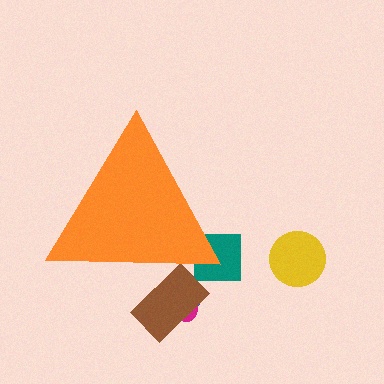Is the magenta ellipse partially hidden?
Yes, the magenta ellipse is partially hidden behind the orange triangle.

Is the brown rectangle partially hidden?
Yes, the brown rectangle is partially hidden behind the orange triangle.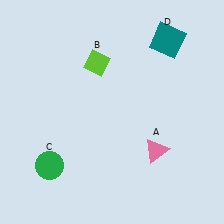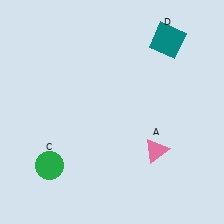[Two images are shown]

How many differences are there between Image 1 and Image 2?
There is 1 difference between the two images.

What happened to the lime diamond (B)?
The lime diamond (B) was removed in Image 2. It was in the top-left area of Image 1.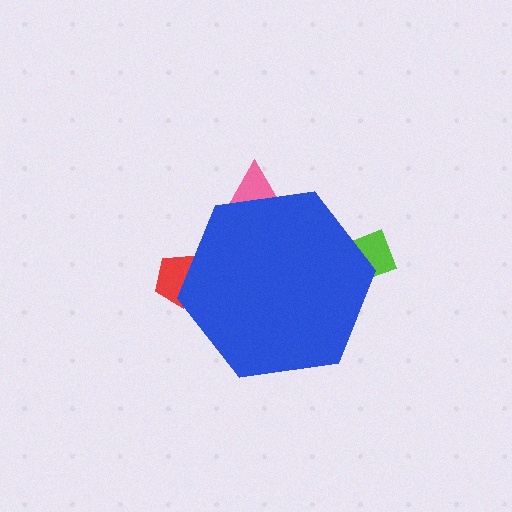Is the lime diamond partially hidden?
Yes, the lime diamond is partially hidden behind the blue hexagon.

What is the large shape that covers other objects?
A blue hexagon.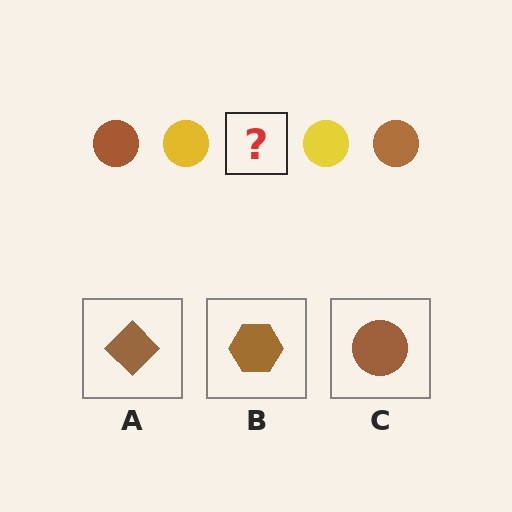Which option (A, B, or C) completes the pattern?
C.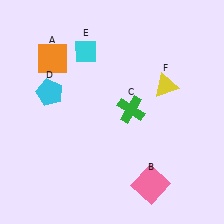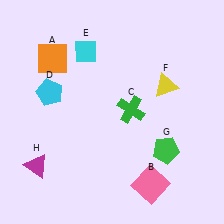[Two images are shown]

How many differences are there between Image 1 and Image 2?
There are 2 differences between the two images.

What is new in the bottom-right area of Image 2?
A green pentagon (G) was added in the bottom-right area of Image 2.